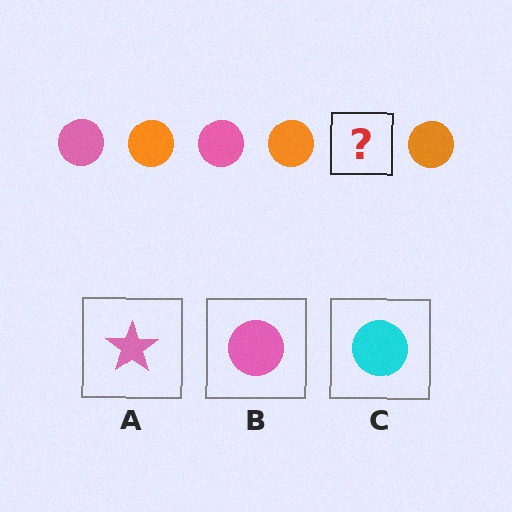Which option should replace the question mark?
Option B.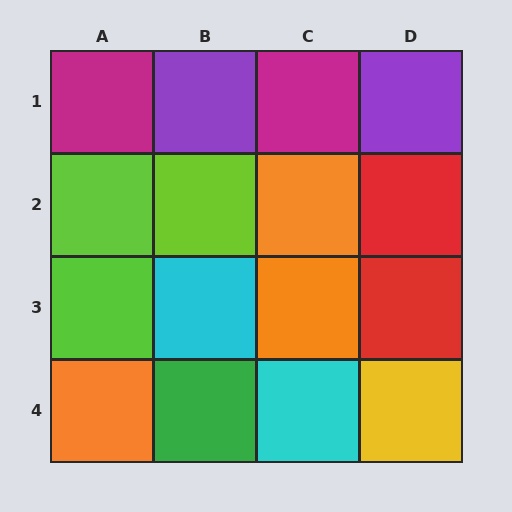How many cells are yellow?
1 cell is yellow.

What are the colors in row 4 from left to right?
Orange, green, cyan, yellow.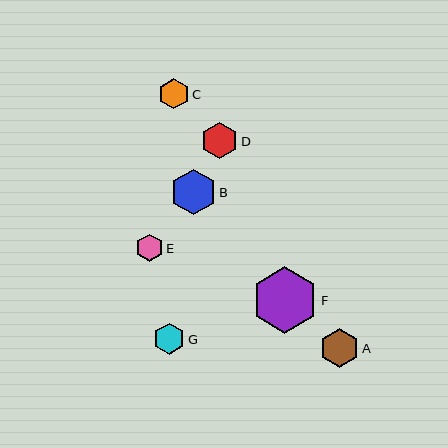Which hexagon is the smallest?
Hexagon E is the smallest with a size of approximately 27 pixels.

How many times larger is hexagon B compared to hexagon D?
Hexagon B is approximately 1.3 times the size of hexagon D.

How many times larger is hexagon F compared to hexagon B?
Hexagon F is approximately 1.5 times the size of hexagon B.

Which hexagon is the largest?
Hexagon F is the largest with a size of approximately 66 pixels.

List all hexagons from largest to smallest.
From largest to smallest: F, B, A, D, G, C, E.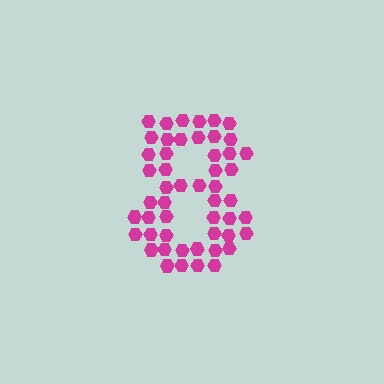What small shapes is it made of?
It is made of small hexagons.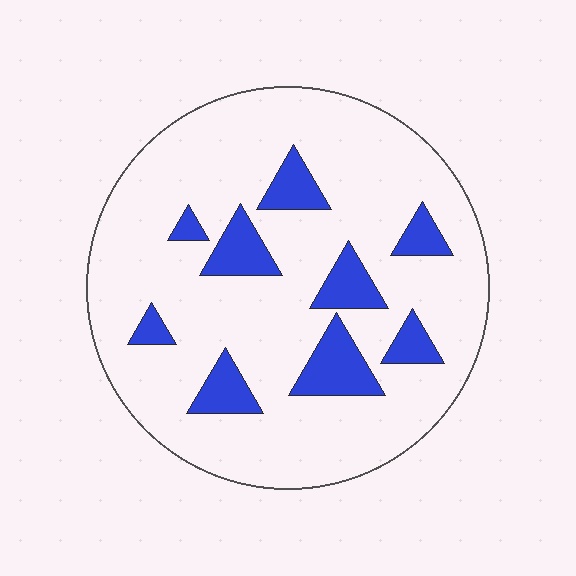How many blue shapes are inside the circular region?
9.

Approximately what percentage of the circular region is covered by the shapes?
Approximately 15%.